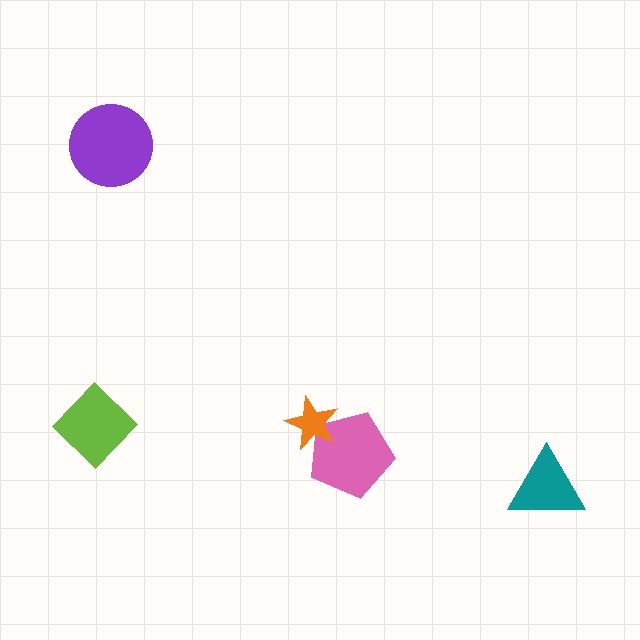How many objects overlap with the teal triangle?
0 objects overlap with the teal triangle.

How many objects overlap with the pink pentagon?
1 object overlaps with the pink pentagon.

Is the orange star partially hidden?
No, no other shape covers it.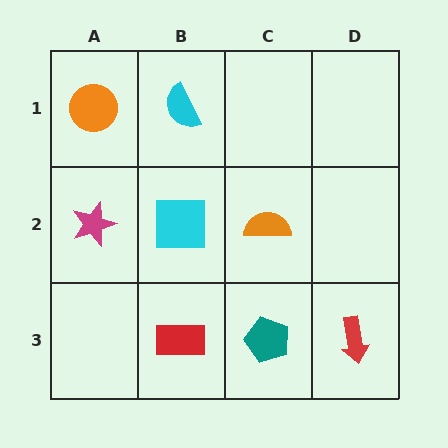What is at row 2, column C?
An orange semicircle.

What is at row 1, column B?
A cyan semicircle.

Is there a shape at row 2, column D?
No, that cell is empty.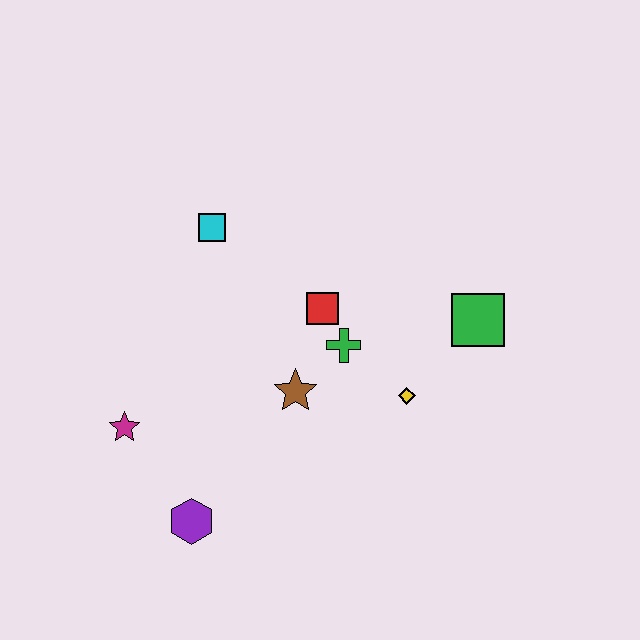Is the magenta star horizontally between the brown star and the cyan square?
No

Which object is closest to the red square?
The green cross is closest to the red square.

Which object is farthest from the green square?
The magenta star is farthest from the green square.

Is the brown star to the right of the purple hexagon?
Yes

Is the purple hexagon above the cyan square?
No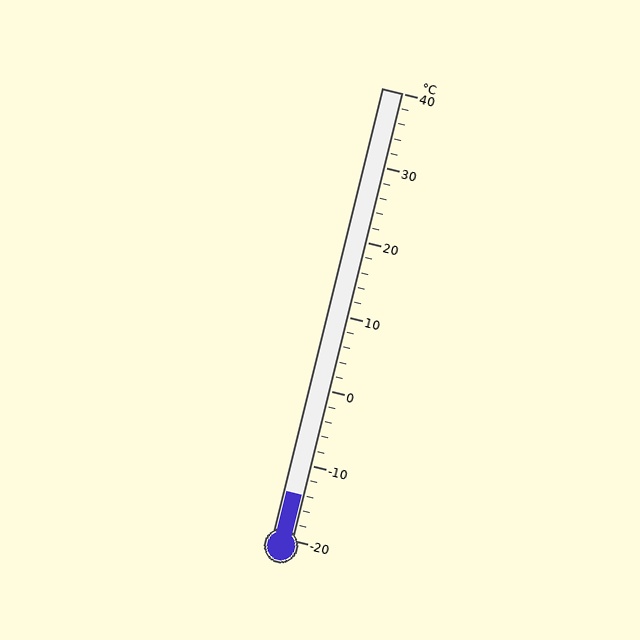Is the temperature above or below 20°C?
The temperature is below 20°C.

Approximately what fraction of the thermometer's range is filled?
The thermometer is filled to approximately 10% of its range.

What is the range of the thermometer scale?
The thermometer scale ranges from -20°C to 40°C.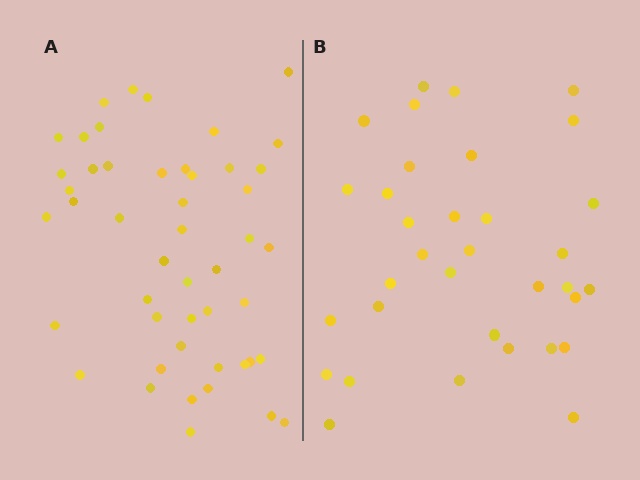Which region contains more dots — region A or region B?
Region A (the left region) has more dots.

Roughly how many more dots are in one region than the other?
Region A has approximately 15 more dots than region B.